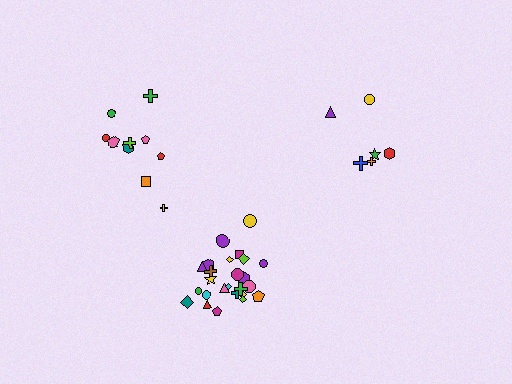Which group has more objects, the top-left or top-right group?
The top-left group.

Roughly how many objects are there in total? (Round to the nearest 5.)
Roughly 40 objects in total.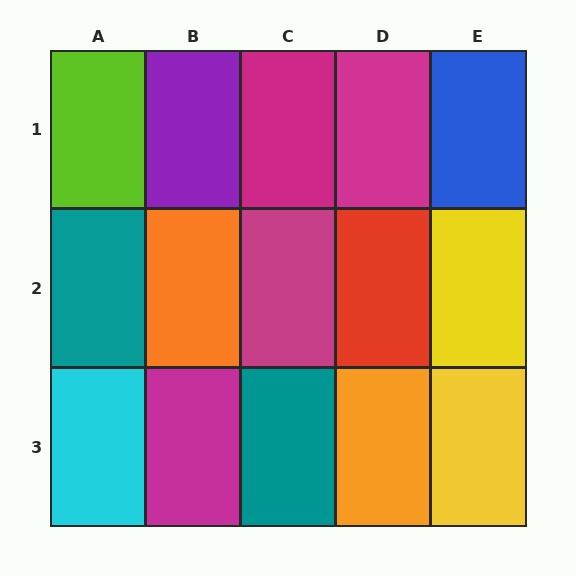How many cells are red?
1 cell is red.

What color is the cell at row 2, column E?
Yellow.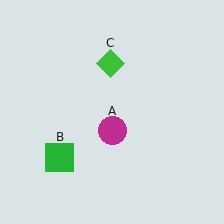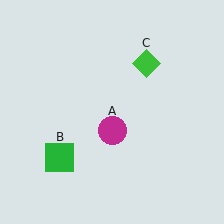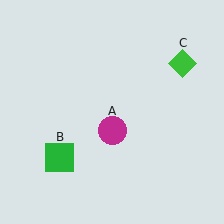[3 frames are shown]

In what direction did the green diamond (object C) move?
The green diamond (object C) moved right.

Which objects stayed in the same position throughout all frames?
Magenta circle (object A) and green square (object B) remained stationary.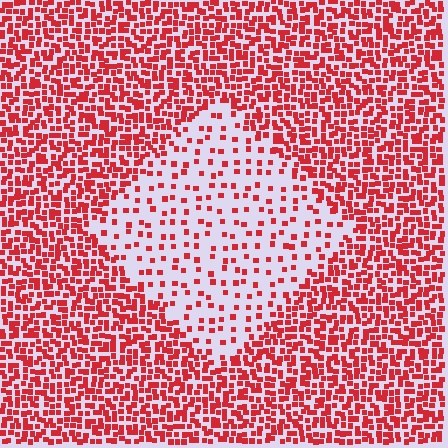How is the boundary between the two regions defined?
The boundary is defined by a change in element density (approximately 3.0x ratio). All elements are the same color, size, and shape.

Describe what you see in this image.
The image contains small red elements arranged at two different densities. A diamond-shaped region is visible where the elements are less densely packed than the surrounding area.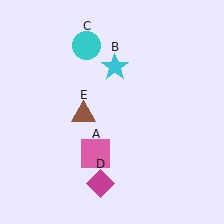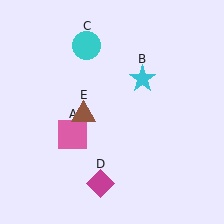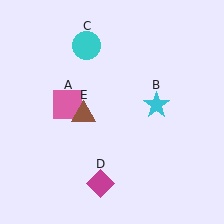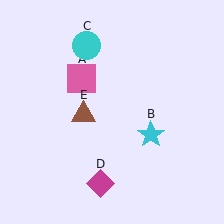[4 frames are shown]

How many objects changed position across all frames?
2 objects changed position: pink square (object A), cyan star (object B).